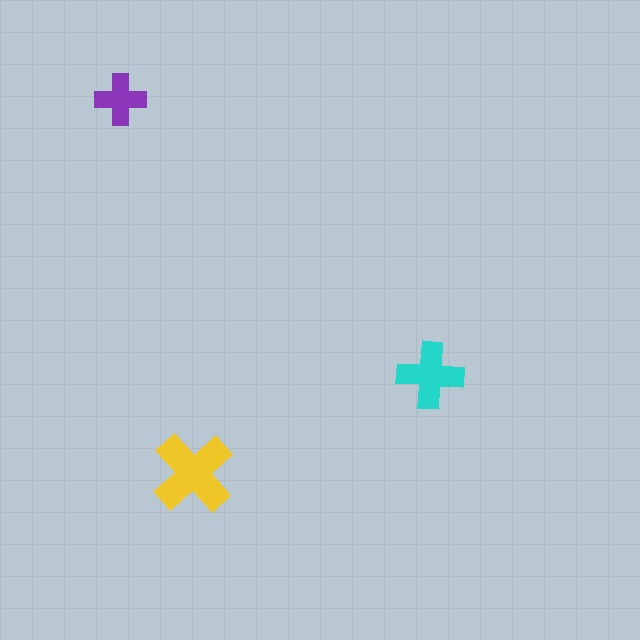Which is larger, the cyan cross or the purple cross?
The cyan one.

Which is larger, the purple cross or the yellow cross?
The yellow one.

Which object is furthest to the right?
The cyan cross is rightmost.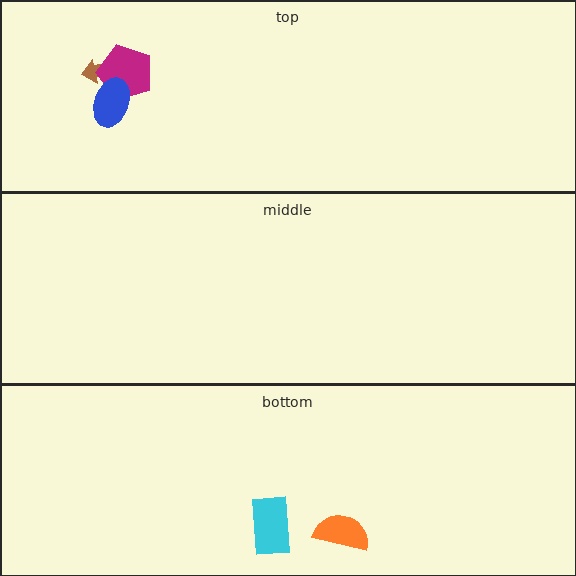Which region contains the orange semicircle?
The bottom region.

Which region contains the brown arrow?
The top region.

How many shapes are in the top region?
3.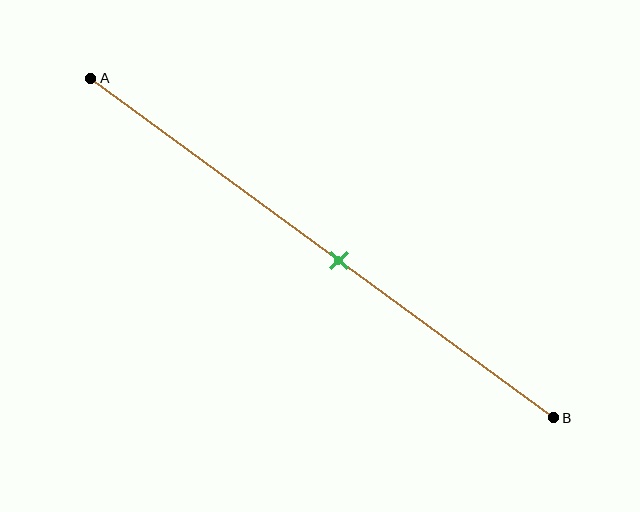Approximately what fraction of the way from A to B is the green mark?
The green mark is approximately 55% of the way from A to B.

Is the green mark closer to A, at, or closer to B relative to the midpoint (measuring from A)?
The green mark is closer to point B than the midpoint of segment AB.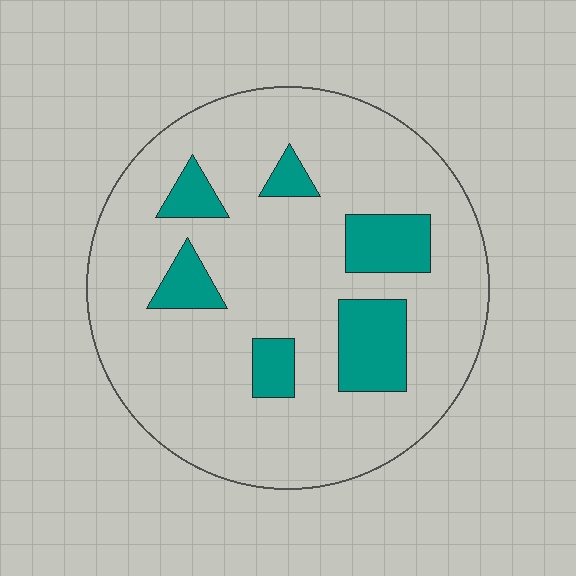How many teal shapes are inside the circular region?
6.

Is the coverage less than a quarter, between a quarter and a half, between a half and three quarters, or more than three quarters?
Less than a quarter.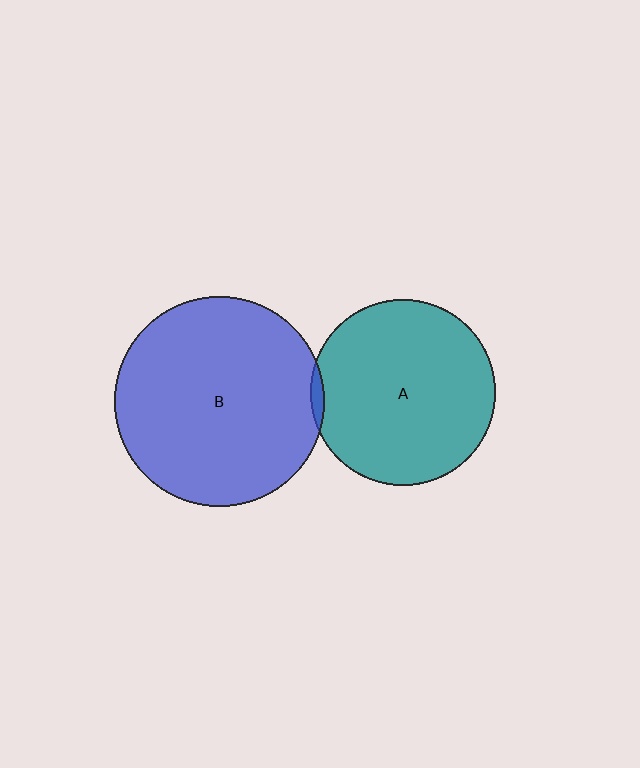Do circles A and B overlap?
Yes.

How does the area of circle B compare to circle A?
Approximately 1.3 times.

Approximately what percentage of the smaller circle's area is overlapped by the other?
Approximately 5%.